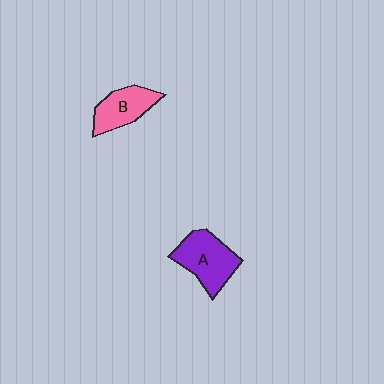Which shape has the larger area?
Shape A (purple).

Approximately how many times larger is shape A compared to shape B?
Approximately 1.3 times.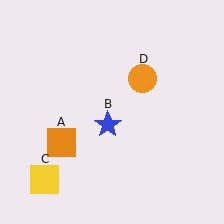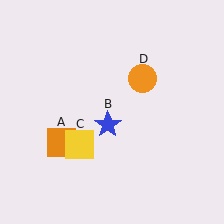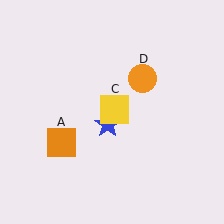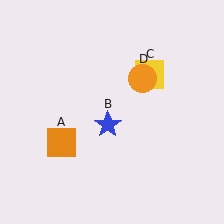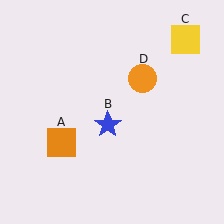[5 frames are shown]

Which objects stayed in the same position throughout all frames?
Orange square (object A) and blue star (object B) and orange circle (object D) remained stationary.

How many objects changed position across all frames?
1 object changed position: yellow square (object C).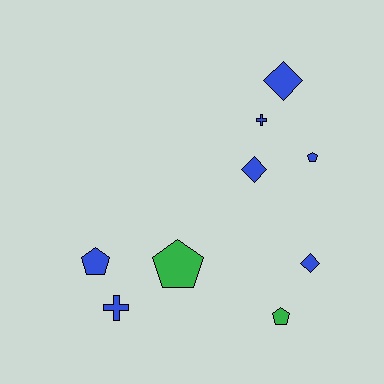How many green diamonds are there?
There are no green diamonds.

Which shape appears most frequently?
Pentagon, with 4 objects.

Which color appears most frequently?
Blue, with 7 objects.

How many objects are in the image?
There are 9 objects.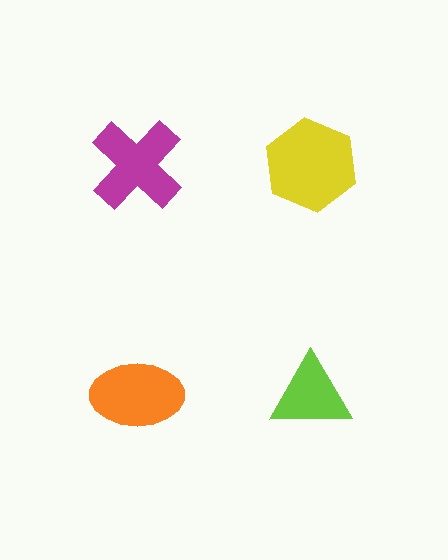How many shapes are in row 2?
2 shapes.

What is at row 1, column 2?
A yellow hexagon.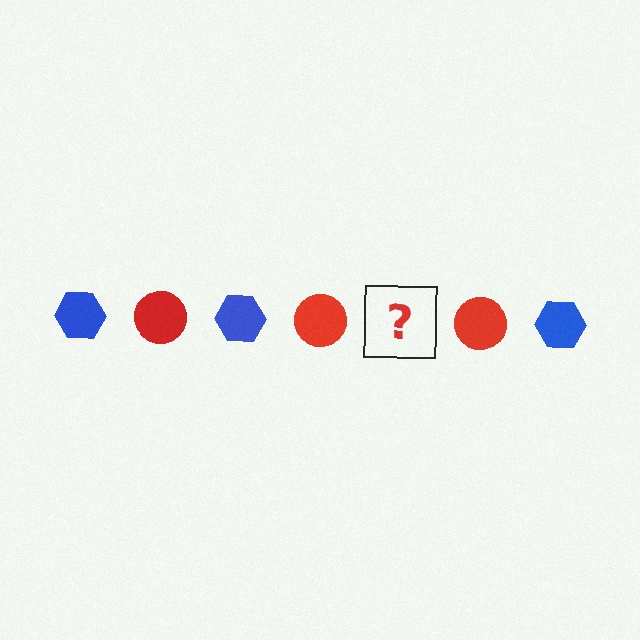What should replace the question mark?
The question mark should be replaced with a blue hexagon.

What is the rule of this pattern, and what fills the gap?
The rule is that the pattern alternates between blue hexagon and red circle. The gap should be filled with a blue hexagon.